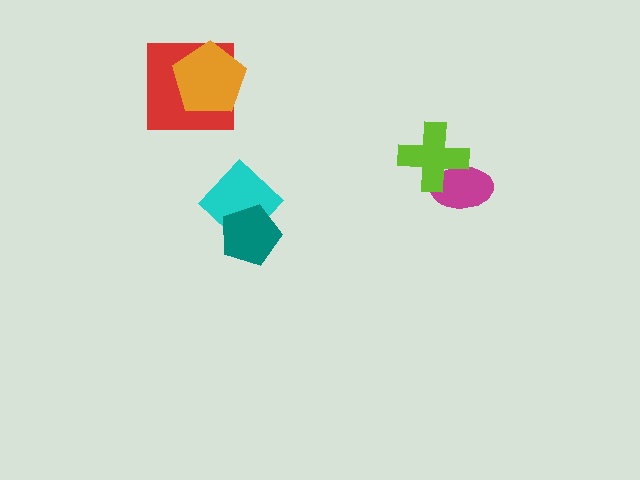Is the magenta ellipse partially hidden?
Yes, it is partially covered by another shape.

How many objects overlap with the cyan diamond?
1 object overlaps with the cyan diamond.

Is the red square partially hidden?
Yes, it is partially covered by another shape.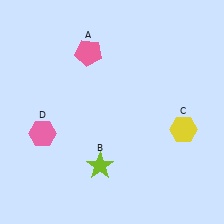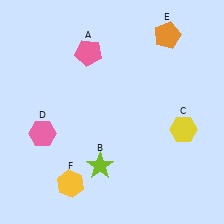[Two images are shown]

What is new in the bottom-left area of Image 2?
A yellow hexagon (F) was added in the bottom-left area of Image 2.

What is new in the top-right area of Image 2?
An orange pentagon (E) was added in the top-right area of Image 2.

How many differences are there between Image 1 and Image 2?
There are 2 differences between the two images.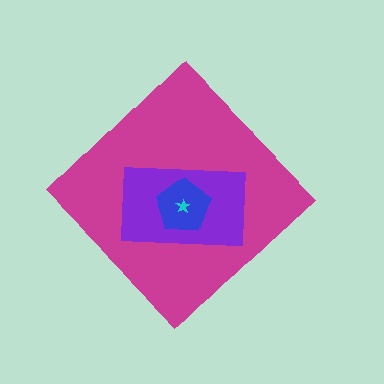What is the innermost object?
The cyan star.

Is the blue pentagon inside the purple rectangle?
Yes.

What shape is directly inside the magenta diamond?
The purple rectangle.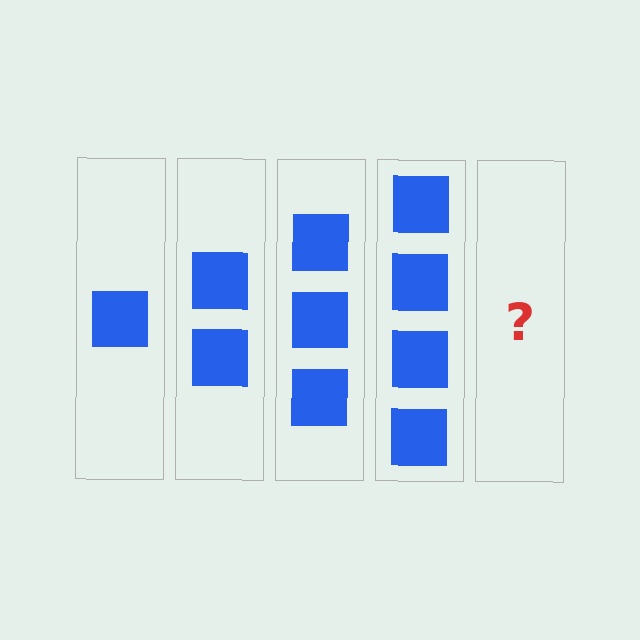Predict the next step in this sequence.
The next step is 5 squares.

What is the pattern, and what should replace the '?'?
The pattern is that each step adds one more square. The '?' should be 5 squares.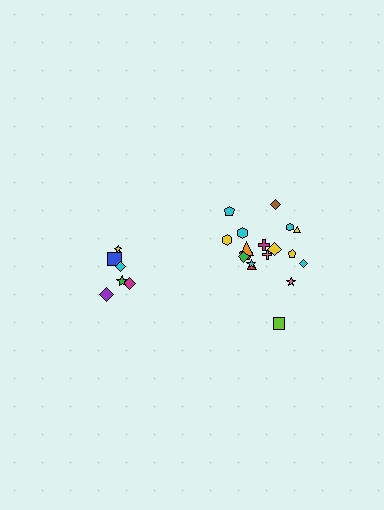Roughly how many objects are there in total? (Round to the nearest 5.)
Roughly 25 objects in total.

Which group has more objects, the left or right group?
The right group.